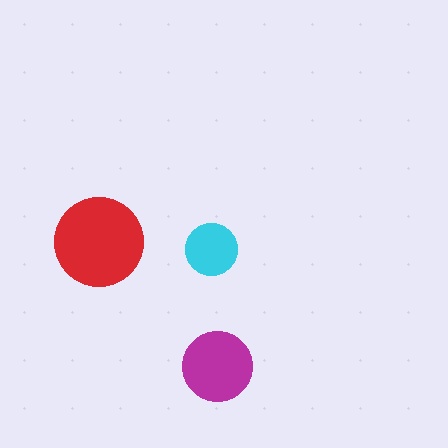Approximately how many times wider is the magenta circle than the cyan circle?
About 1.5 times wider.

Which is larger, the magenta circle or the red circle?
The red one.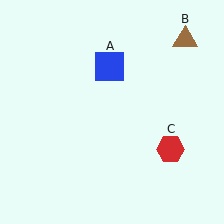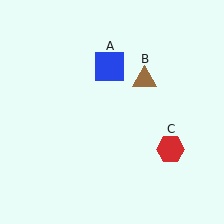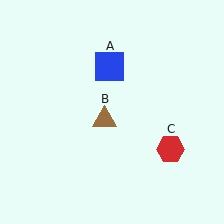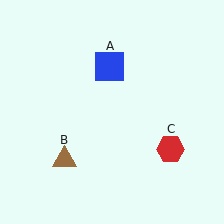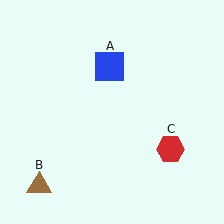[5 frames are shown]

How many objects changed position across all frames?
1 object changed position: brown triangle (object B).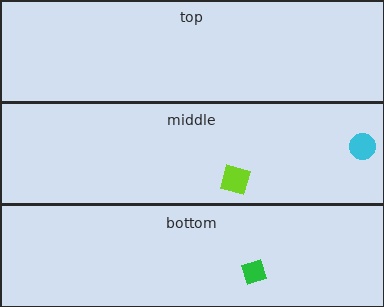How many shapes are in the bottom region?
1.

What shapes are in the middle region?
The lime square, the cyan circle.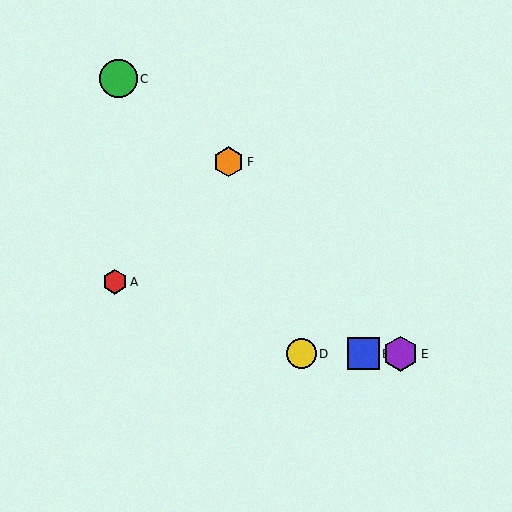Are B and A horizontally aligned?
No, B is at y≈354 and A is at y≈282.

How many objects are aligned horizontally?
3 objects (B, D, E) are aligned horizontally.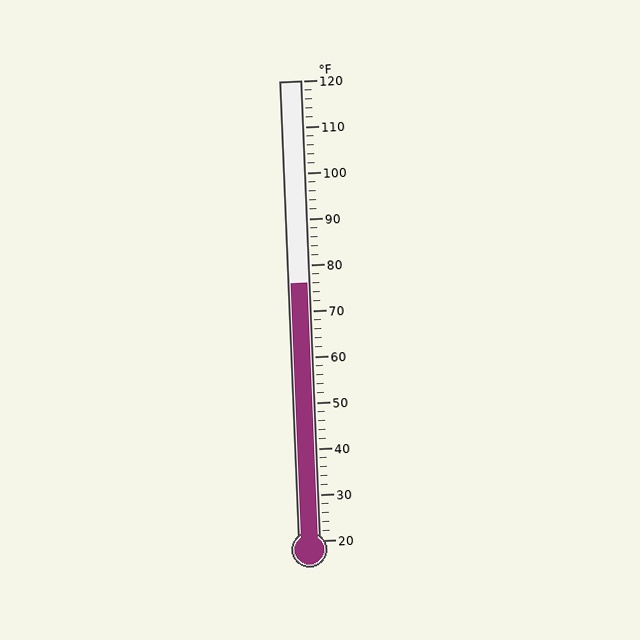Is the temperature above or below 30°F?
The temperature is above 30°F.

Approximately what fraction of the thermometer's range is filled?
The thermometer is filled to approximately 55% of its range.